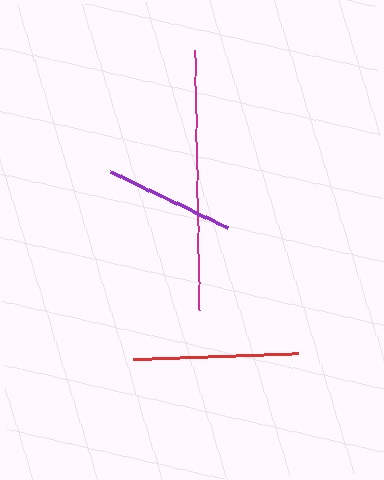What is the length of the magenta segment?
The magenta segment is approximately 260 pixels long.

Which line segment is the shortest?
The purple line is the shortest at approximately 130 pixels.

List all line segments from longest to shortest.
From longest to shortest: magenta, red, purple.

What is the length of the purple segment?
The purple segment is approximately 130 pixels long.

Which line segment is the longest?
The magenta line is the longest at approximately 260 pixels.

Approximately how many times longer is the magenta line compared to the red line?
The magenta line is approximately 1.6 times the length of the red line.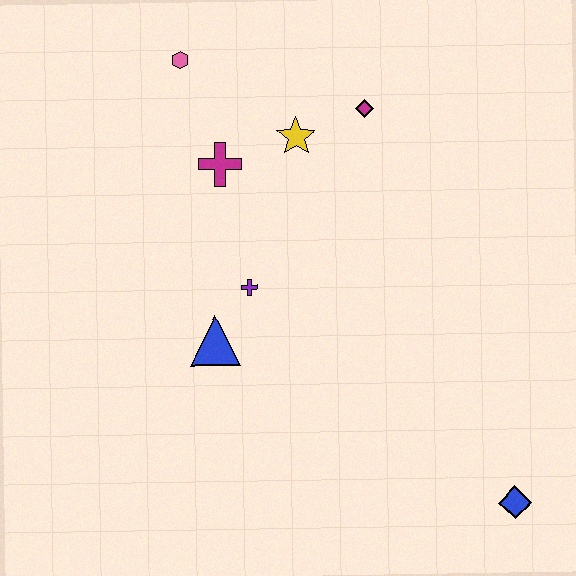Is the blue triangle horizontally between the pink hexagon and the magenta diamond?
Yes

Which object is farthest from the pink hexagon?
The blue diamond is farthest from the pink hexagon.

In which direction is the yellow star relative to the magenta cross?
The yellow star is to the right of the magenta cross.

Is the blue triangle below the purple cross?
Yes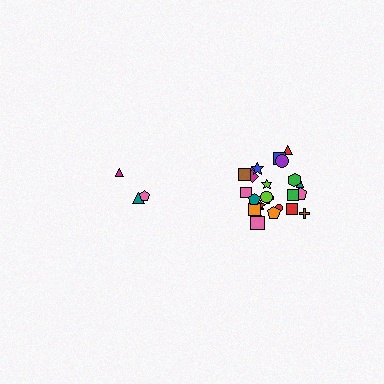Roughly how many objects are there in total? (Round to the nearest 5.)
Roughly 30 objects in total.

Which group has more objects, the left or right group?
The right group.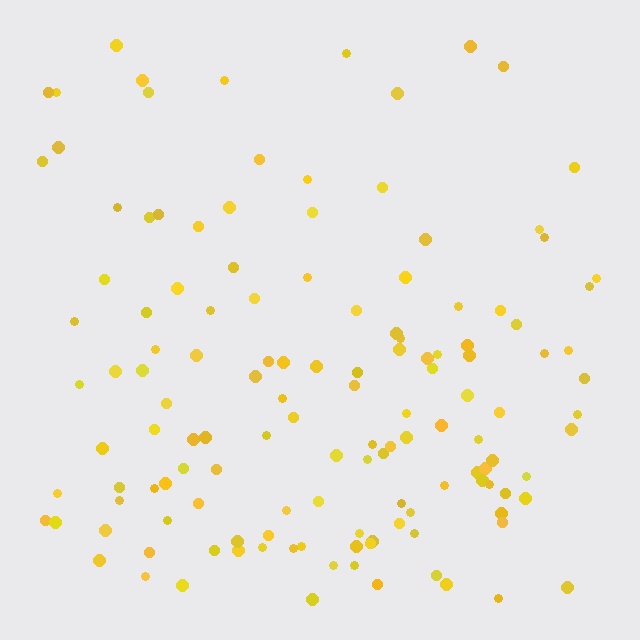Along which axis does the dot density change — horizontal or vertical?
Vertical.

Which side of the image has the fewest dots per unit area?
The top.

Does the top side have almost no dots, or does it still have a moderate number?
Still a moderate number, just noticeably fewer than the bottom.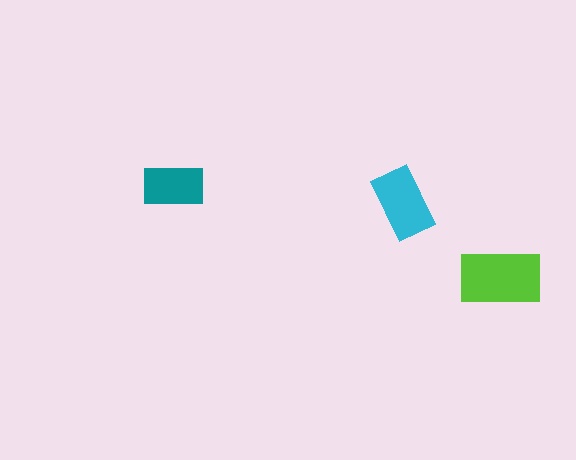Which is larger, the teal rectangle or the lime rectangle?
The lime one.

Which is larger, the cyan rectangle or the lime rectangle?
The lime one.